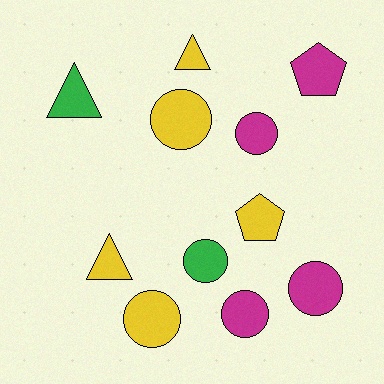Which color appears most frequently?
Yellow, with 5 objects.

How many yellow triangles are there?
There are 2 yellow triangles.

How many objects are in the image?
There are 11 objects.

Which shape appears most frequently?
Circle, with 6 objects.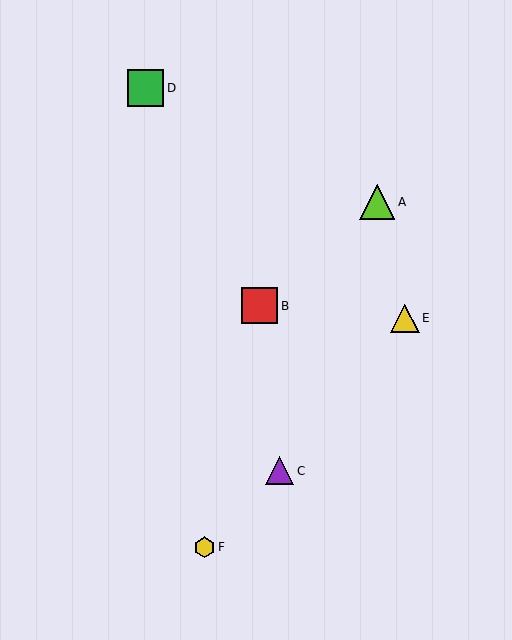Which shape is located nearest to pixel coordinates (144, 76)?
The green square (labeled D) at (146, 88) is nearest to that location.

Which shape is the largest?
The green square (labeled D) is the largest.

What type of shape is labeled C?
Shape C is a purple triangle.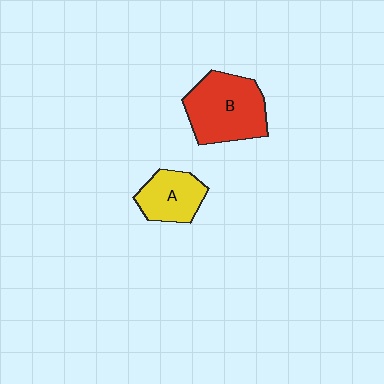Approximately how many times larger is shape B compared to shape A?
Approximately 1.6 times.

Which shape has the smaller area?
Shape A (yellow).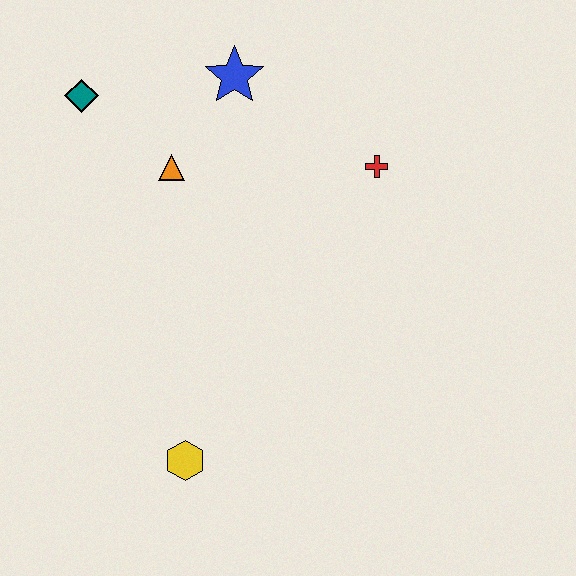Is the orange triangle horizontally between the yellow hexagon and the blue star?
No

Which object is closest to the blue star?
The orange triangle is closest to the blue star.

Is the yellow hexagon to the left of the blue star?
Yes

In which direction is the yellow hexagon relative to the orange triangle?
The yellow hexagon is below the orange triangle.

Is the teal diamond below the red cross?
No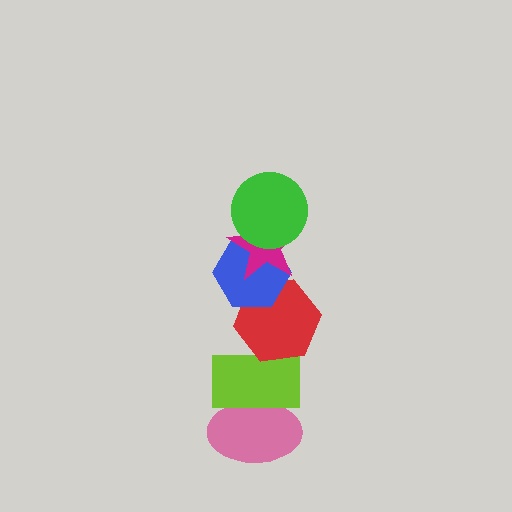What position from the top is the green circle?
The green circle is 1st from the top.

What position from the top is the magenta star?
The magenta star is 2nd from the top.